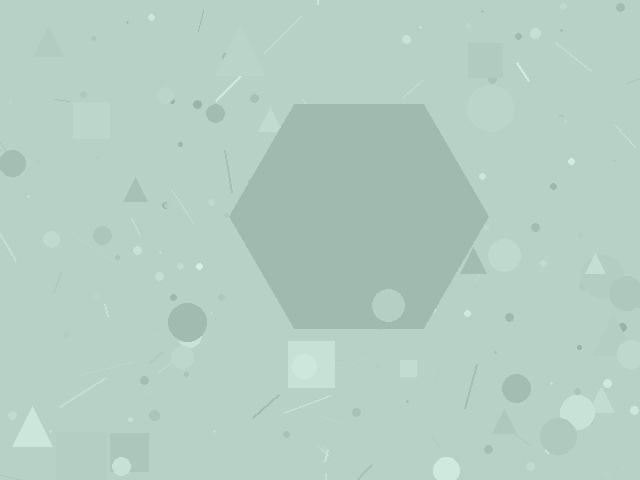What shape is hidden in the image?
A hexagon is hidden in the image.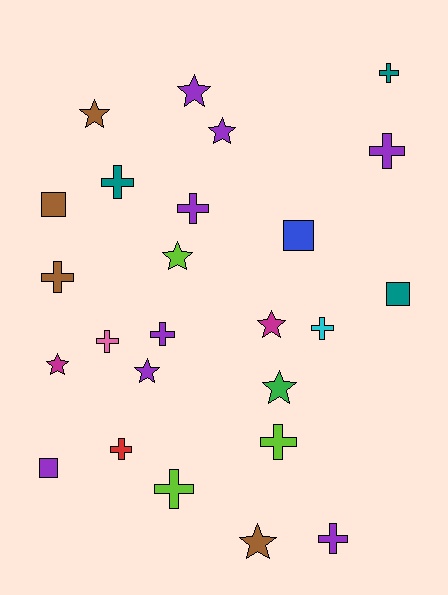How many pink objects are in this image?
There is 1 pink object.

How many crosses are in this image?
There are 12 crosses.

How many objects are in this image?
There are 25 objects.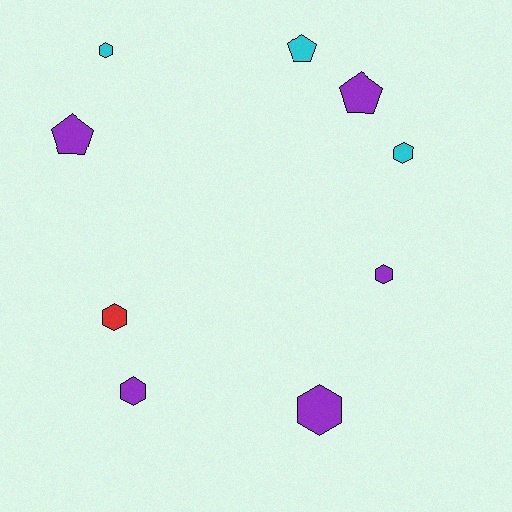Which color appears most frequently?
Purple, with 5 objects.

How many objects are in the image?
There are 9 objects.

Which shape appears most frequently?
Hexagon, with 6 objects.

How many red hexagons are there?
There is 1 red hexagon.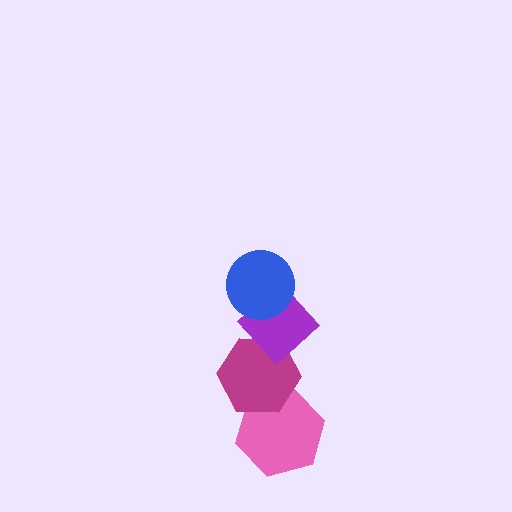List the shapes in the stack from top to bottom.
From top to bottom: the blue circle, the purple diamond, the magenta hexagon, the pink hexagon.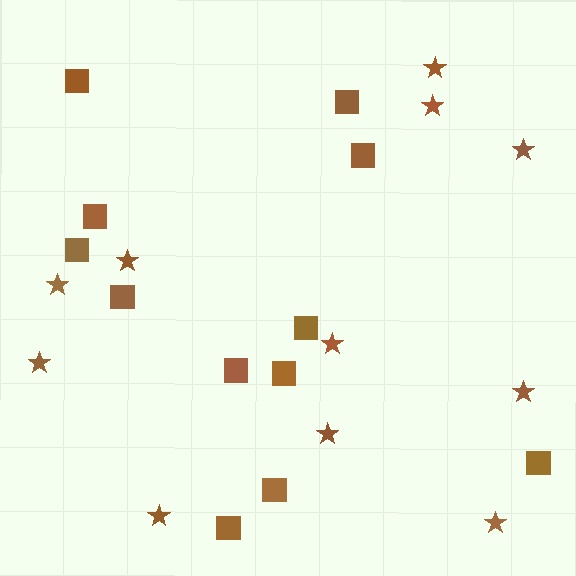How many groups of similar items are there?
There are 2 groups: one group of squares (12) and one group of stars (11).